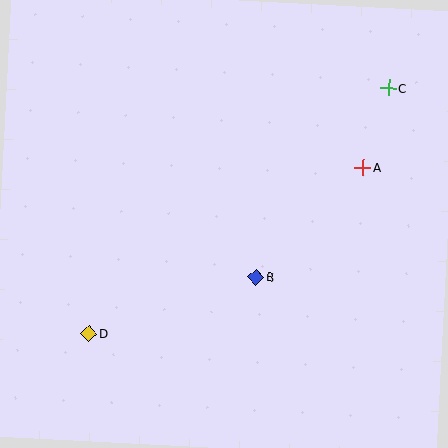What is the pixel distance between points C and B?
The distance between C and B is 231 pixels.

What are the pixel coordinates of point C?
Point C is at (388, 88).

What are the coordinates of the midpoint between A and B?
The midpoint between A and B is at (310, 222).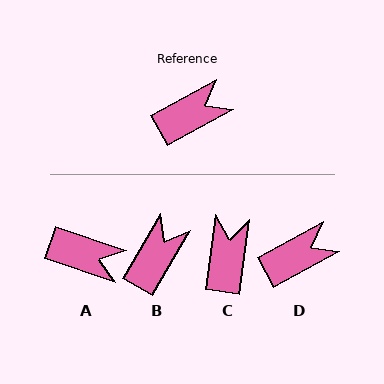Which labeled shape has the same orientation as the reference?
D.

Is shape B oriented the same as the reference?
No, it is off by about 31 degrees.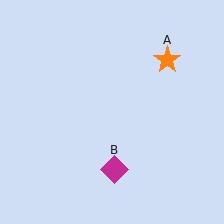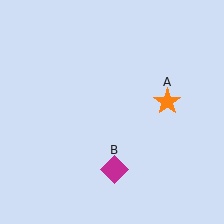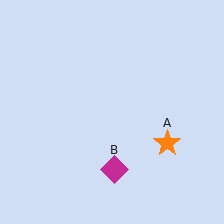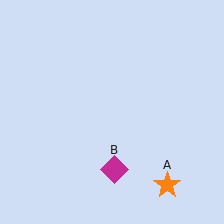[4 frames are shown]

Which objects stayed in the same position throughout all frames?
Magenta diamond (object B) remained stationary.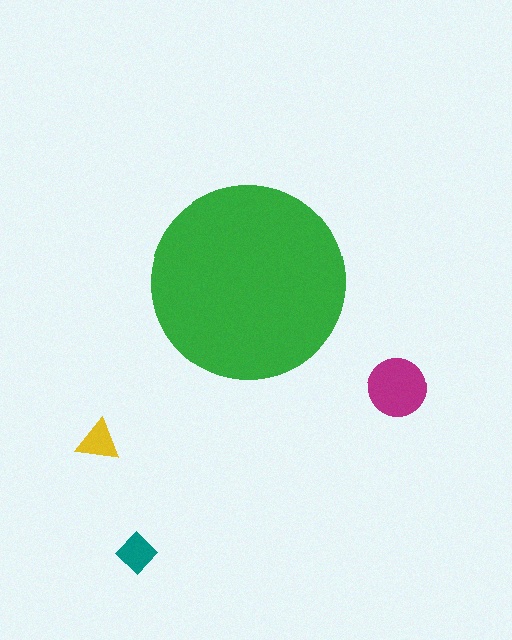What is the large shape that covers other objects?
A green circle.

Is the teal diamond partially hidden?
No, the teal diamond is fully visible.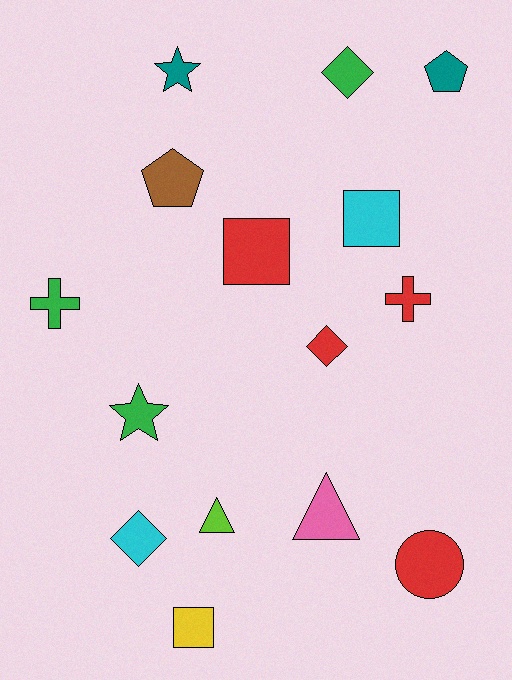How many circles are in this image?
There is 1 circle.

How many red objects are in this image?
There are 4 red objects.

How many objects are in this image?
There are 15 objects.